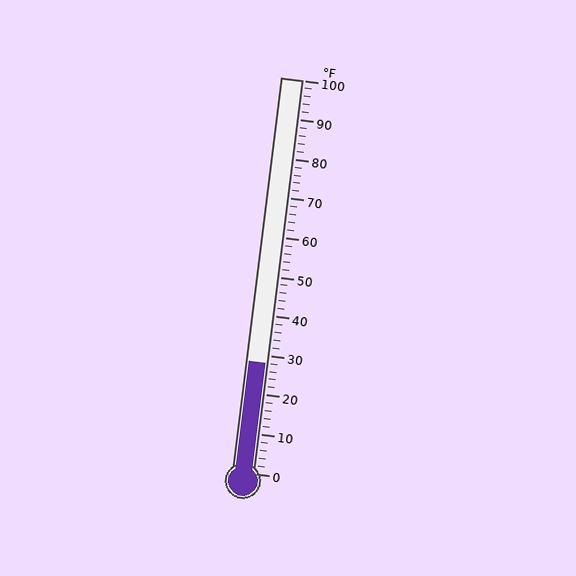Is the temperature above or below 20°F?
The temperature is above 20°F.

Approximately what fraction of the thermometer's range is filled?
The thermometer is filled to approximately 30% of its range.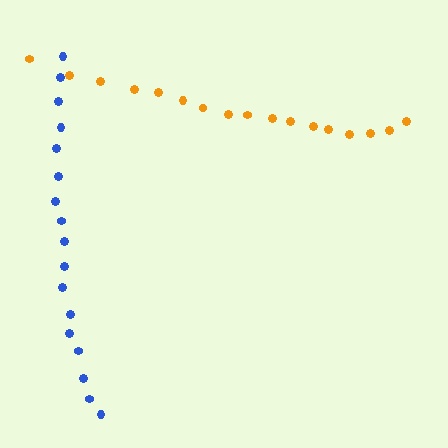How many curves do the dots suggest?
There are 2 distinct paths.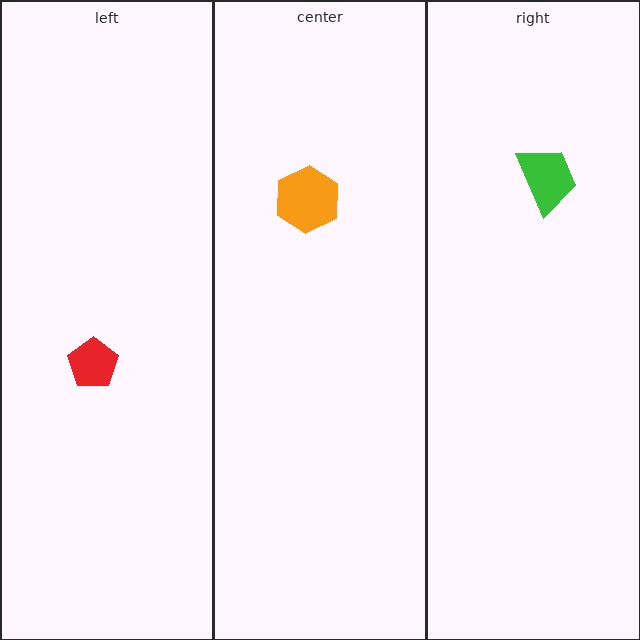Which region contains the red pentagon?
The left region.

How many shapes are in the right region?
1.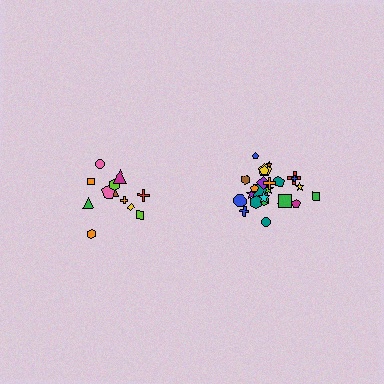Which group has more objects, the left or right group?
The right group.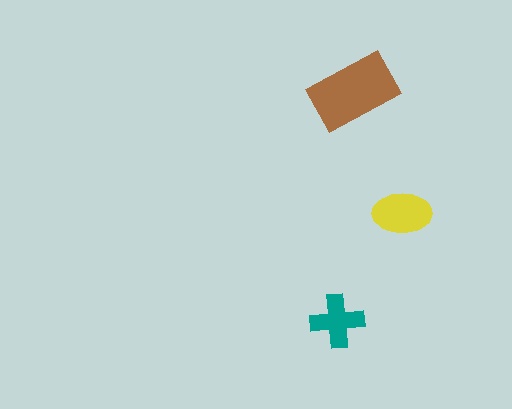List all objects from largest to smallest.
The brown rectangle, the yellow ellipse, the teal cross.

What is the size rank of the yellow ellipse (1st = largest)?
2nd.